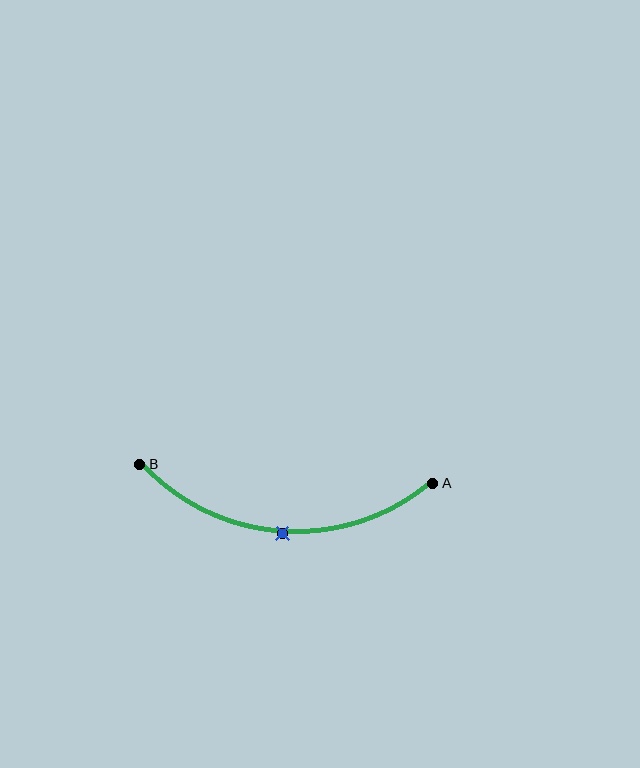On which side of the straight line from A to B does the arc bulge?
The arc bulges below the straight line connecting A and B.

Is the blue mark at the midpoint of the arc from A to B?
Yes. The blue mark lies on the arc at equal arc-length from both A and B — it is the arc midpoint.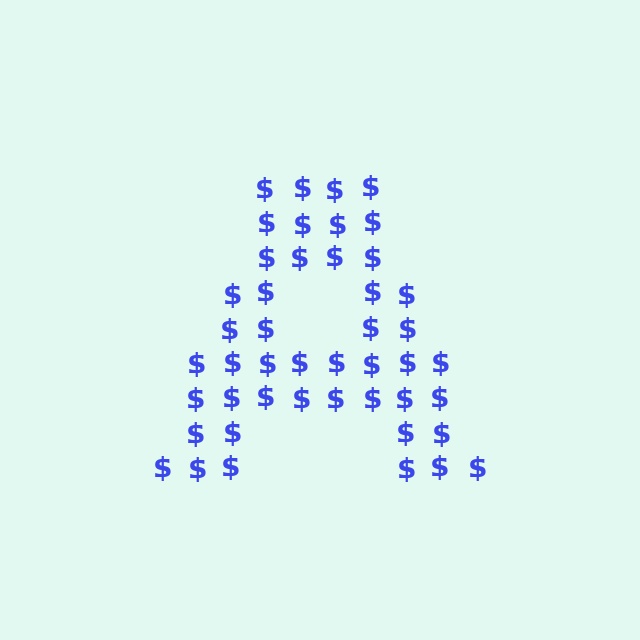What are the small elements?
The small elements are dollar signs.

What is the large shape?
The large shape is the letter A.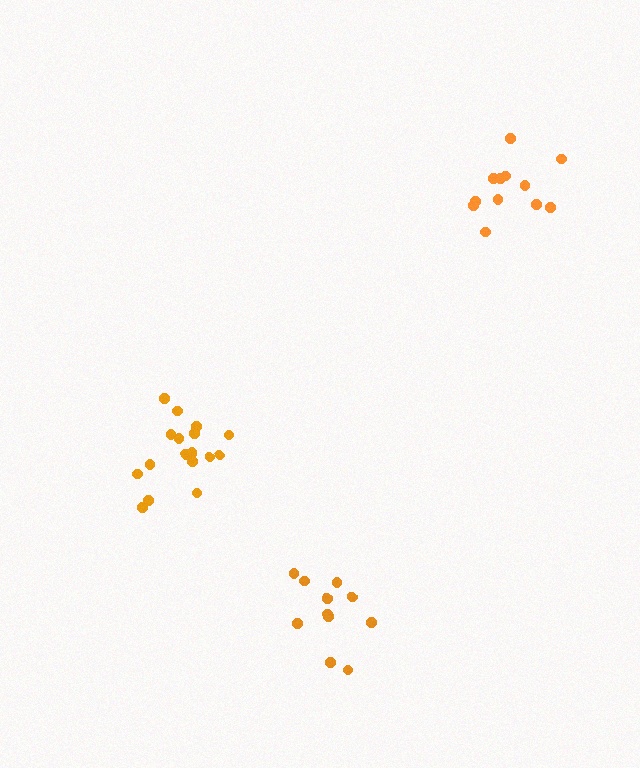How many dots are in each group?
Group 1: 11 dots, Group 2: 12 dots, Group 3: 17 dots (40 total).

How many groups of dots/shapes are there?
There are 3 groups.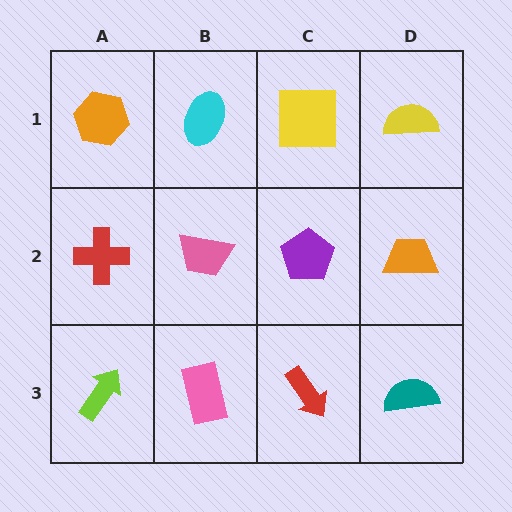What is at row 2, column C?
A purple pentagon.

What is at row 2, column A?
A red cross.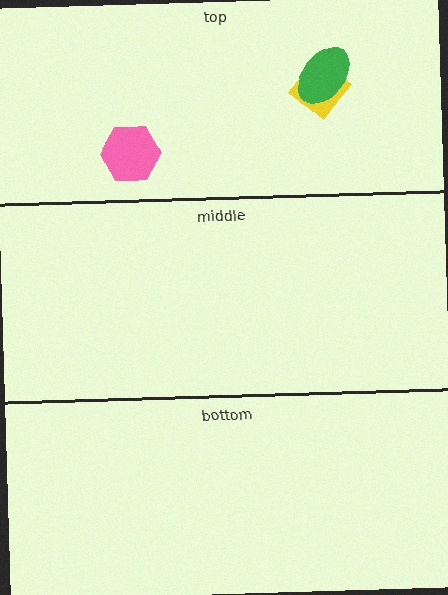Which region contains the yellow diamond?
The top region.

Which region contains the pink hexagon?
The top region.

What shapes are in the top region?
The pink hexagon, the yellow diamond, the green ellipse.